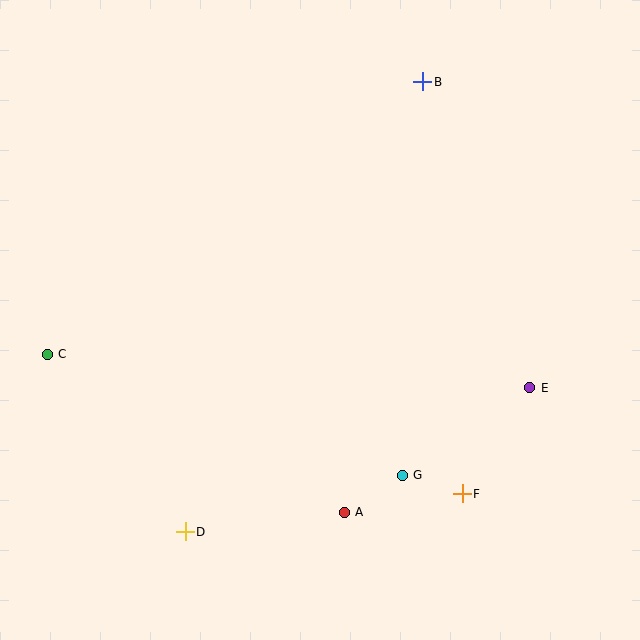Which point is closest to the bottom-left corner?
Point D is closest to the bottom-left corner.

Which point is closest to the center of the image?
Point G at (402, 475) is closest to the center.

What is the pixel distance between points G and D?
The distance between G and D is 224 pixels.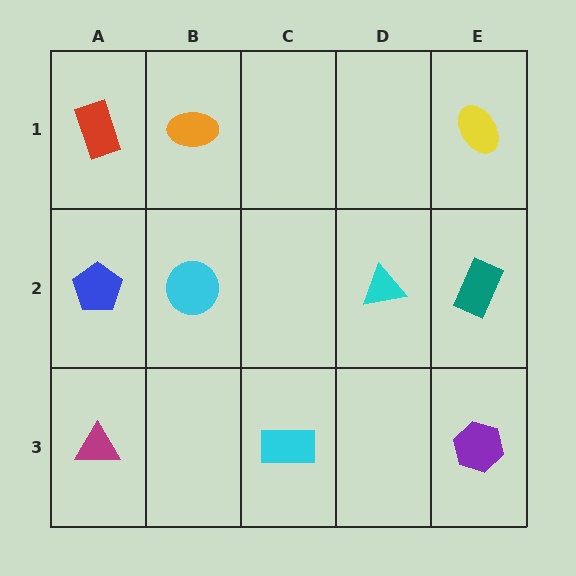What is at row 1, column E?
A yellow ellipse.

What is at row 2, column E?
A teal rectangle.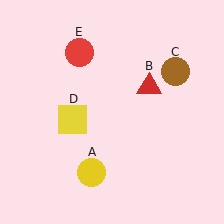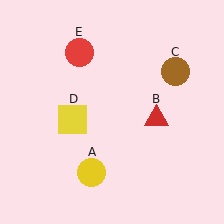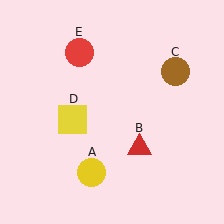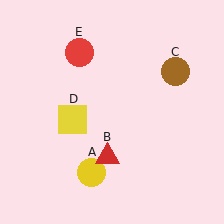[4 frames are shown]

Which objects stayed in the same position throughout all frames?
Yellow circle (object A) and brown circle (object C) and yellow square (object D) and red circle (object E) remained stationary.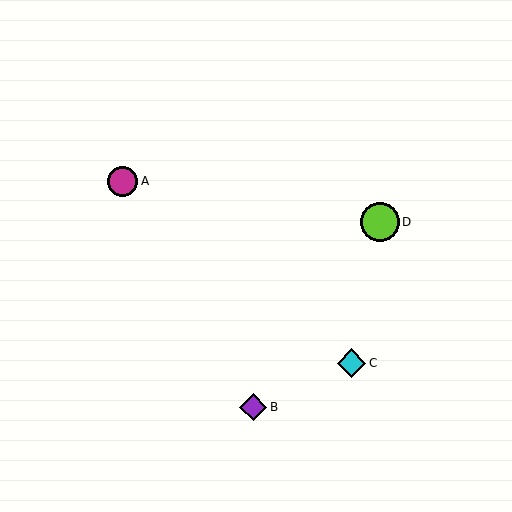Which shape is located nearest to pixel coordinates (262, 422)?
The purple diamond (labeled B) at (253, 407) is nearest to that location.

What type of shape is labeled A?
Shape A is a magenta circle.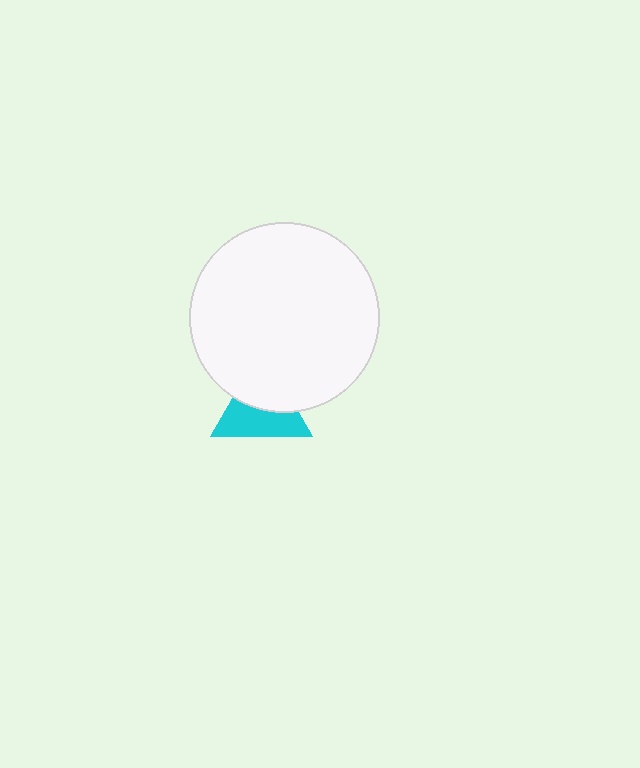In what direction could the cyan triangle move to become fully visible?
The cyan triangle could move down. That would shift it out from behind the white circle entirely.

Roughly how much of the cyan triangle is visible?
About half of it is visible (roughly 54%).